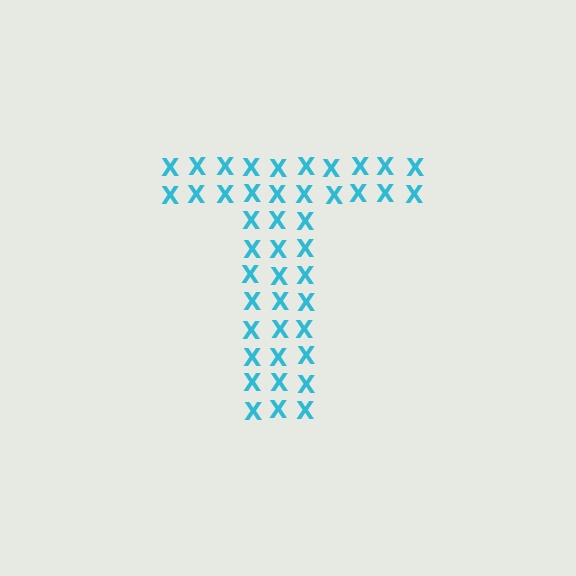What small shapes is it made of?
It is made of small letter X's.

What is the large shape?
The large shape is the letter T.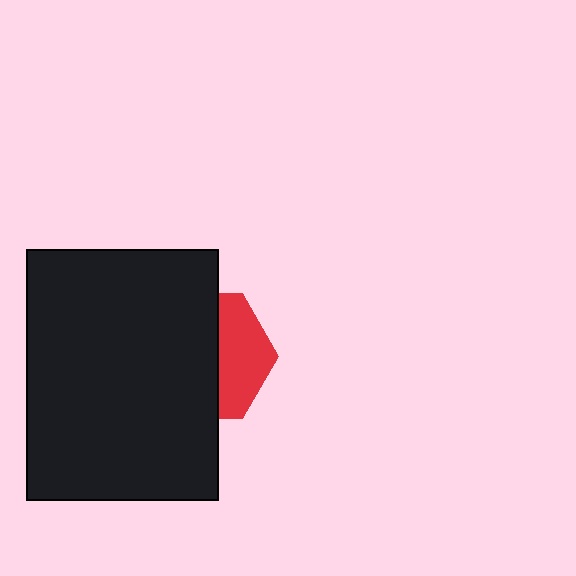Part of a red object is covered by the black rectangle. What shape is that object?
It is a hexagon.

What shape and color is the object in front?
The object in front is a black rectangle.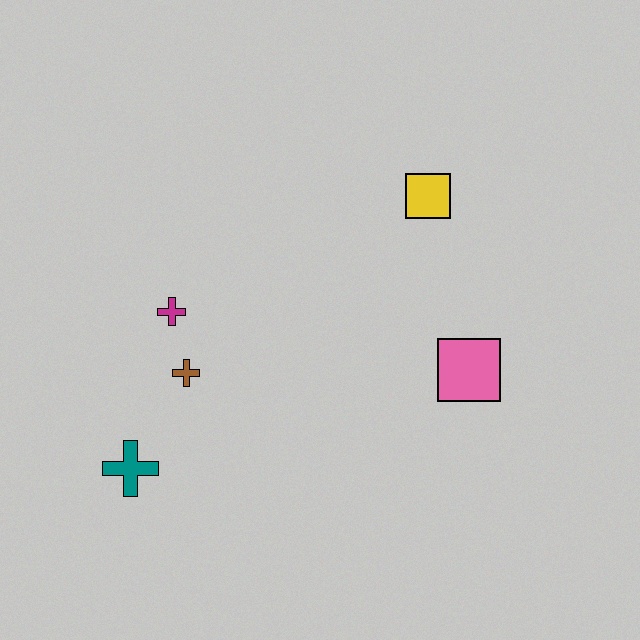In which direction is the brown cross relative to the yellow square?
The brown cross is to the left of the yellow square.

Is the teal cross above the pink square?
No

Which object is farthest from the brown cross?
The yellow square is farthest from the brown cross.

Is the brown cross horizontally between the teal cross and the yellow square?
Yes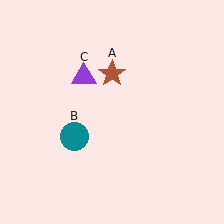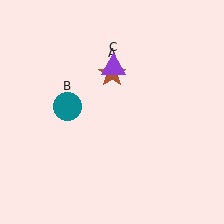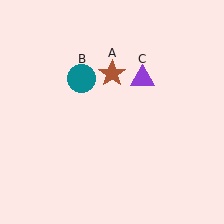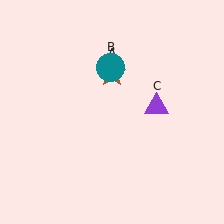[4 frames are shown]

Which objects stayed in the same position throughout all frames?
Brown star (object A) remained stationary.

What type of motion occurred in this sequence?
The teal circle (object B), purple triangle (object C) rotated clockwise around the center of the scene.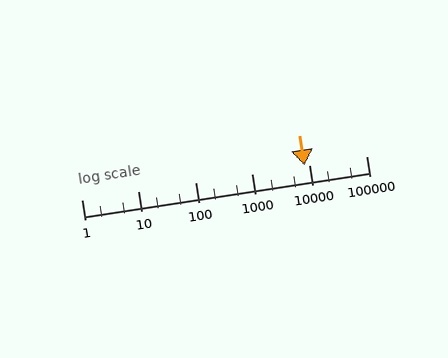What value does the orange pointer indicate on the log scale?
The pointer indicates approximately 8100.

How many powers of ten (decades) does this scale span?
The scale spans 5 decades, from 1 to 100000.